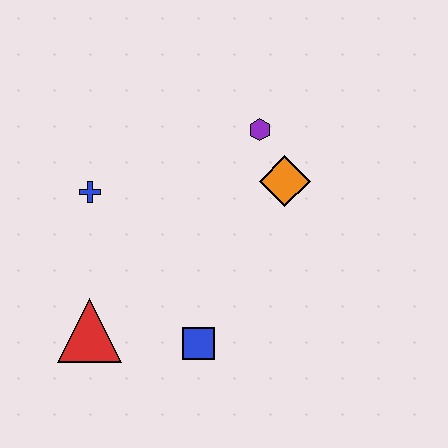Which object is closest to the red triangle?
The blue square is closest to the red triangle.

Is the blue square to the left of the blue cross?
No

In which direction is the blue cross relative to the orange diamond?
The blue cross is to the left of the orange diamond.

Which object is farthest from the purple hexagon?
The red triangle is farthest from the purple hexagon.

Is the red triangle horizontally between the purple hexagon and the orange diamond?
No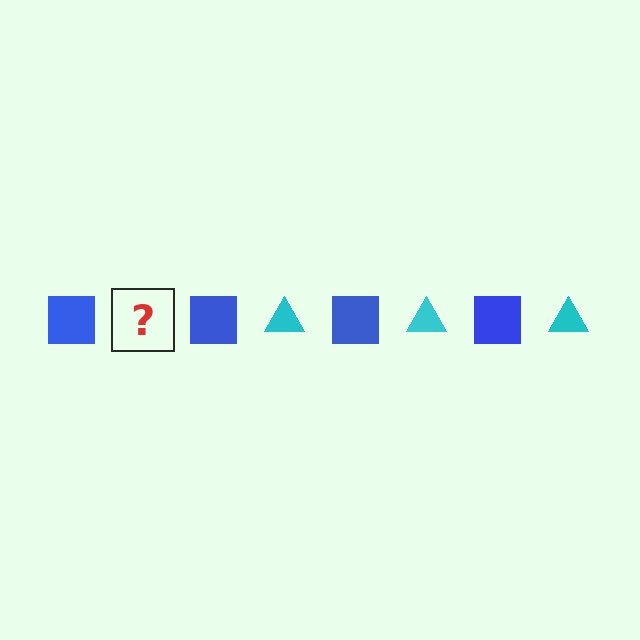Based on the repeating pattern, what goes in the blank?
The blank should be a cyan triangle.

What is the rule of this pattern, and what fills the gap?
The rule is that the pattern alternates between blue square and cyan triangle. The gap should be filled with a cyan triangle.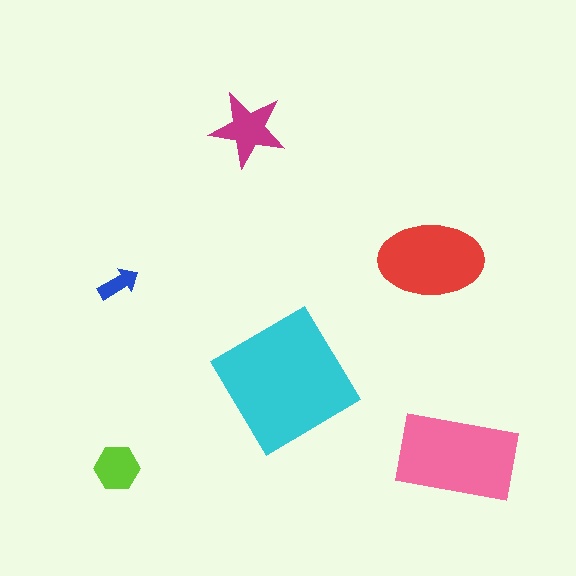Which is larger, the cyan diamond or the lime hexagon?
The cyan diamond.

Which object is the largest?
The cyan diamond.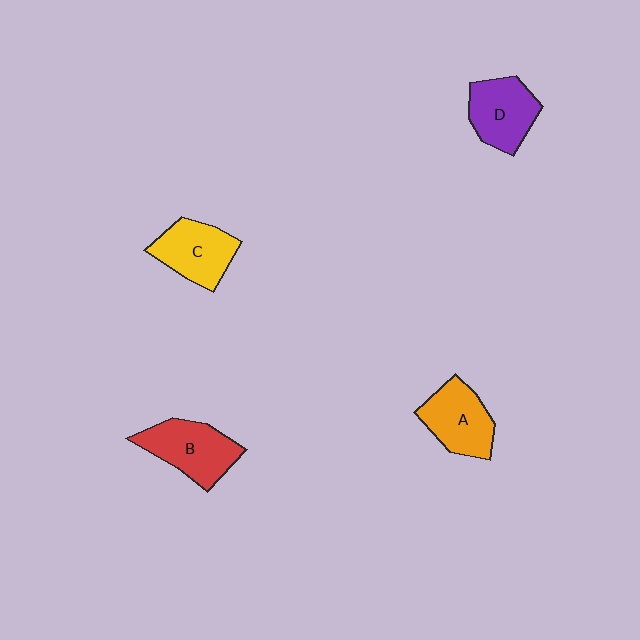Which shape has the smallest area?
Shape C (yellow).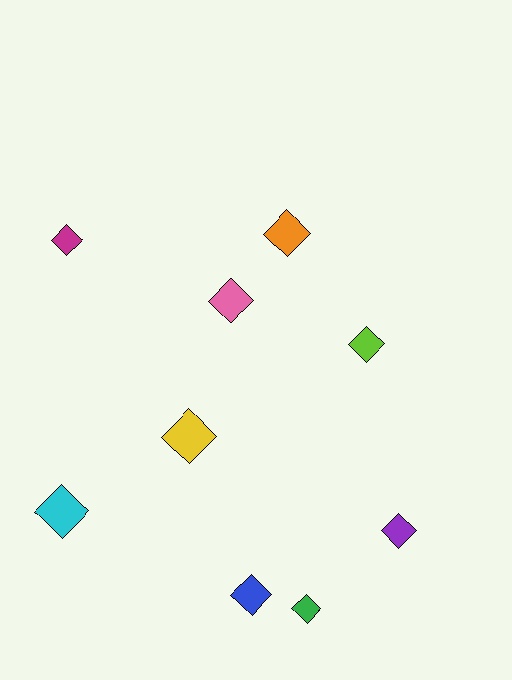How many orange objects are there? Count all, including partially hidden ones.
There is 1 orange object.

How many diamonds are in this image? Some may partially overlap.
There are 9 diamonds.